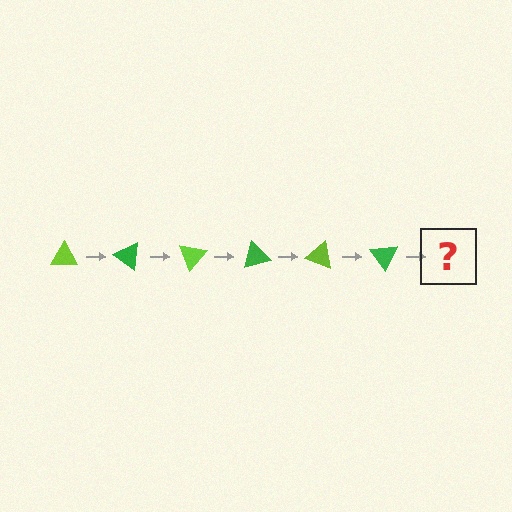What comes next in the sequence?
The next element should be a lime triangle, rotated 210 degrees from the start.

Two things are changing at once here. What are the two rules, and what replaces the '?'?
The two rules are that it rotates 35 degrees each step and the color cycles through lime and green. The '?' should be a lime triangle, rotated 210 degrees from the start.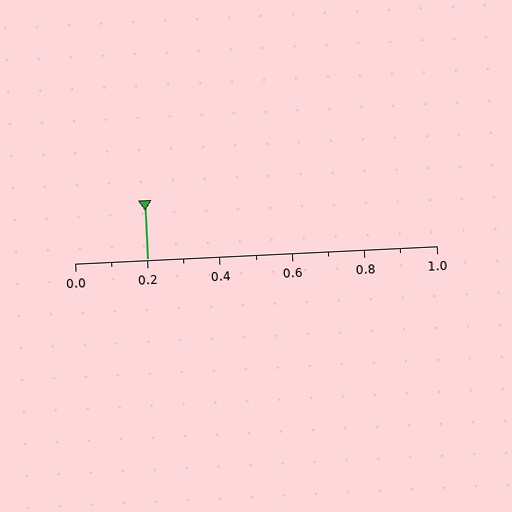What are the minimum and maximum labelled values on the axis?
The axis runs from 0.0 to 1.0.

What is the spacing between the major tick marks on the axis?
The major ticks are spaced 0.2 apart.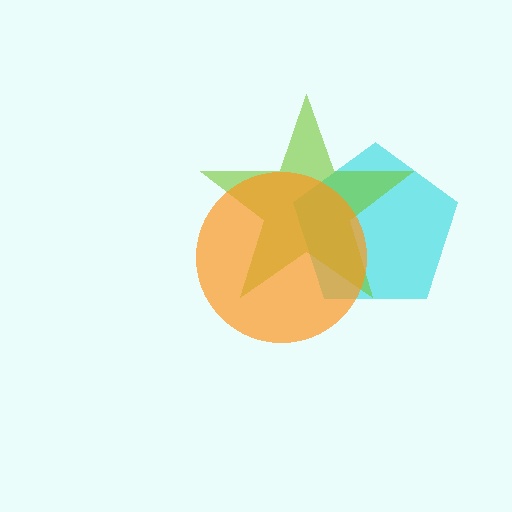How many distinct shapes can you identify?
There are 3 distinct shapes: a cyan pentagon, a lime star, an orange circle.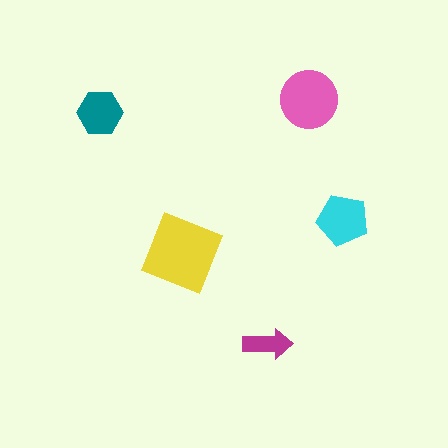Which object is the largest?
The yellow diamond.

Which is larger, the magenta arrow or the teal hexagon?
The teal hexagon.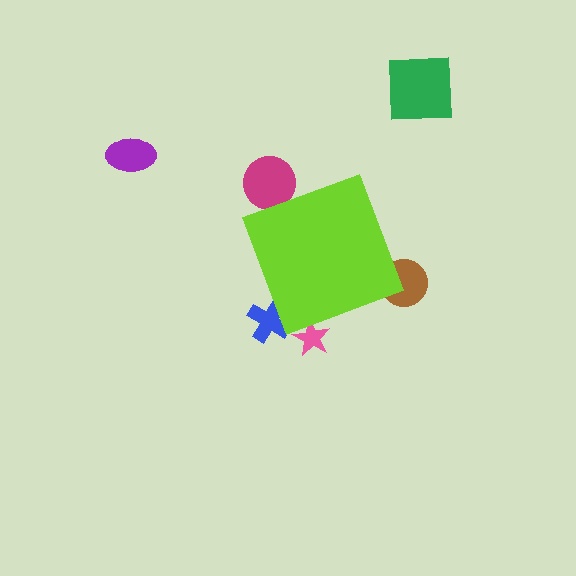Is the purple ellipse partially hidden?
No, the purple ellipse is fully visible.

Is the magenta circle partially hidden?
Yes, the magenta circle is partially hidden behind the lime diamond.